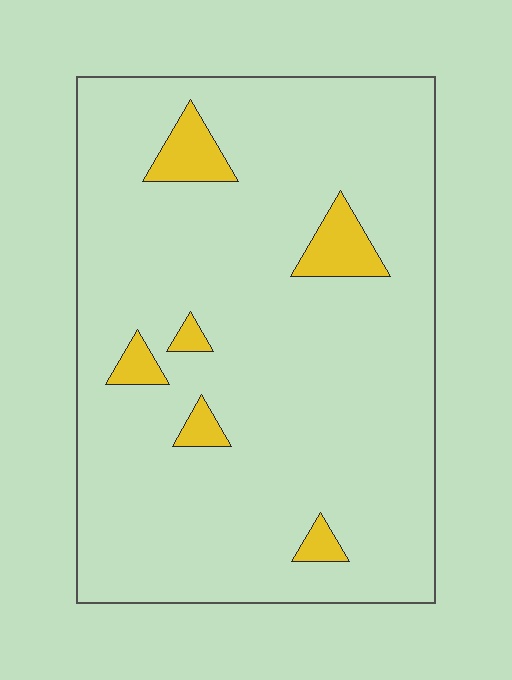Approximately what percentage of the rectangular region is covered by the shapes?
Approximately 10%.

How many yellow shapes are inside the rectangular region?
6.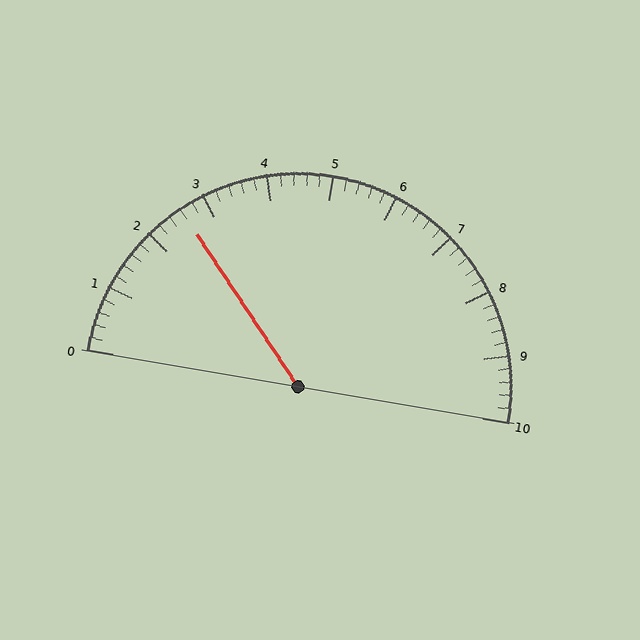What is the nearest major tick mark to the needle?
The nearest major tick mark is 3.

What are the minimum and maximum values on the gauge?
The gauge ranges from 0 to 10.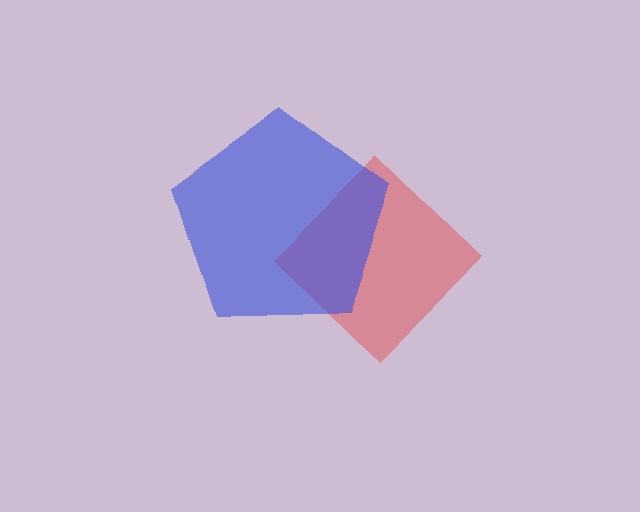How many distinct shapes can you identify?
There are 2 distinct shapes: a red diamond, a blue pentagon.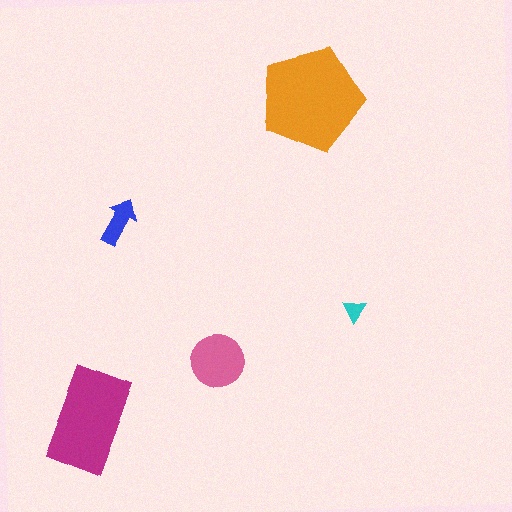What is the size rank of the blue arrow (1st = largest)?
4th.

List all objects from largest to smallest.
The orange pentagon, the magenta rectangle, the pink circle, the blue arrow, the cyan triangle.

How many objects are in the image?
There are 5 objects in the image.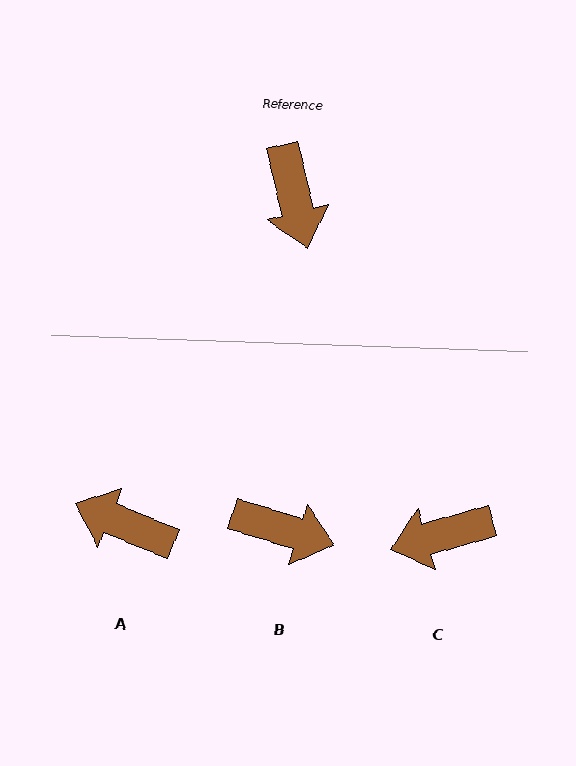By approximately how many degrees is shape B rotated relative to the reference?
Approximately 59 degrees counter-clockwise.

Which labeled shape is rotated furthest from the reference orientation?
A, about 126 degrees away.